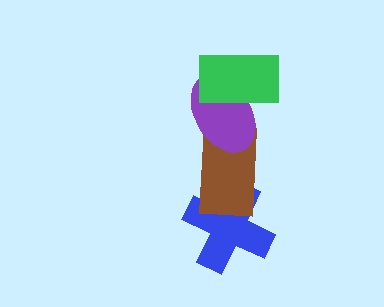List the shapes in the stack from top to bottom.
From top to bottom: the green rectangle, the purple ellipse, the brown rectangle, the blue cross.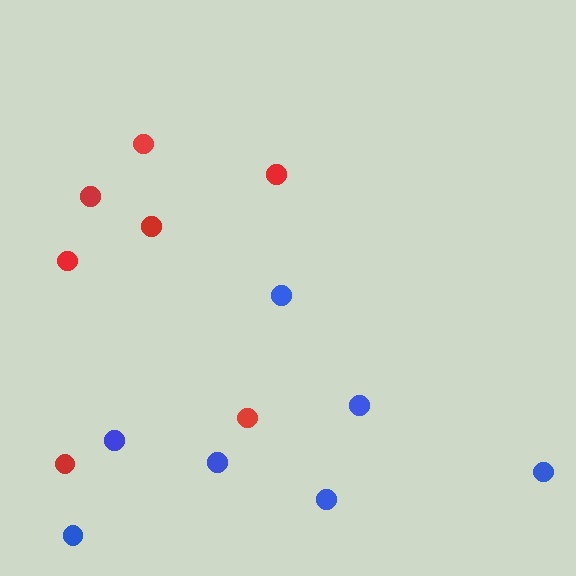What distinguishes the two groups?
There are 2 groups: one group of red circles (7) and one group of blue circles (7).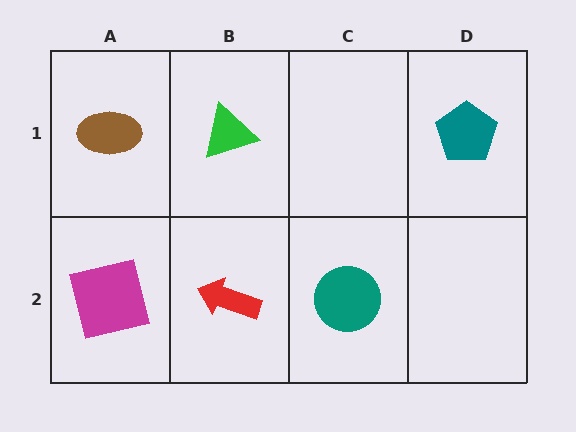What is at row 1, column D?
A teal pentagon.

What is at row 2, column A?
A magenta square.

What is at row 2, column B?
A red arrow.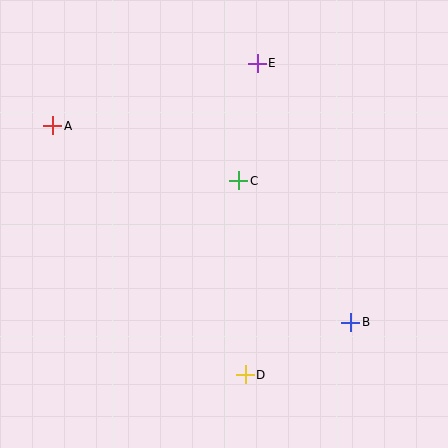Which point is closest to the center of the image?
Point C at (239, 181) is closest to the center.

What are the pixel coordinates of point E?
Point E is at (257, 63).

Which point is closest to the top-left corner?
Point A is closest to the top-left corner.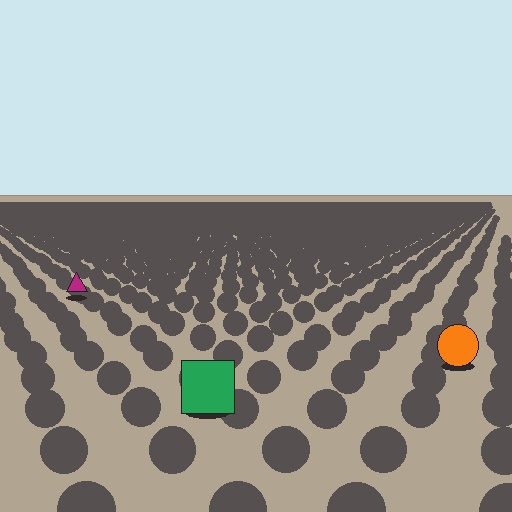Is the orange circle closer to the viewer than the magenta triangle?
Yes. The orange circle is closer — you can tell from the texture gradient: the ground texture is coarser near it.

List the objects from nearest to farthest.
From nearest to farthest: the green square, the orange circle, the magenta triangle.